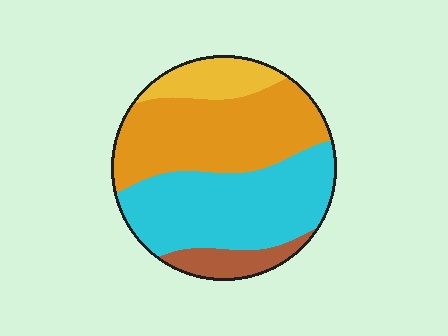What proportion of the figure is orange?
Orange covers around 40% of the figure.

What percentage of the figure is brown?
Brown covers around 10% of the figure.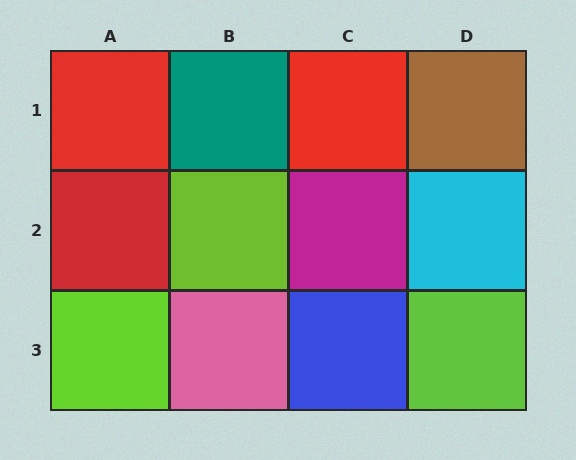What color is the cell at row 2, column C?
Magenta.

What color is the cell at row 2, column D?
Cyan.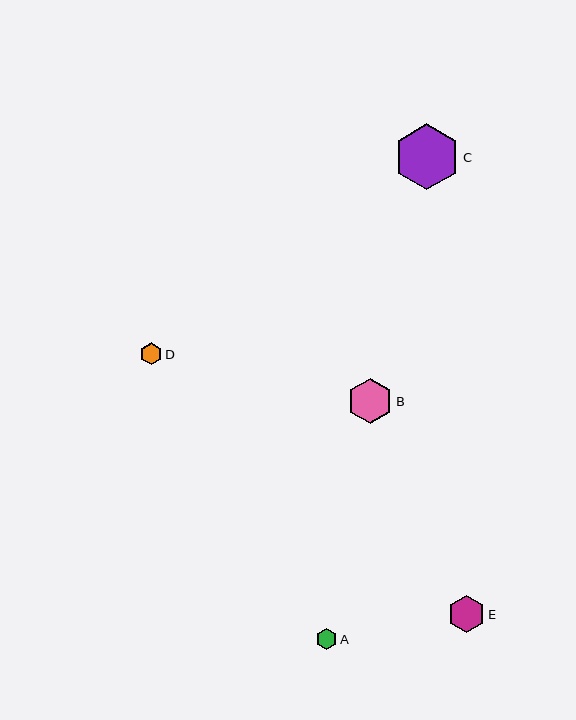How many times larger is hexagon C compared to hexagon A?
Hexagon C is approximately 3.1 times the size of hexagon A.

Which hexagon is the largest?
Hexagon C is the largest with a size of approximately 66 pixels.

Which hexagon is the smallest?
Hexagon A is the smallest with a size of approximately 21 pixels.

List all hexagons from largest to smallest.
From largest to smallest: C, B, E, D, A.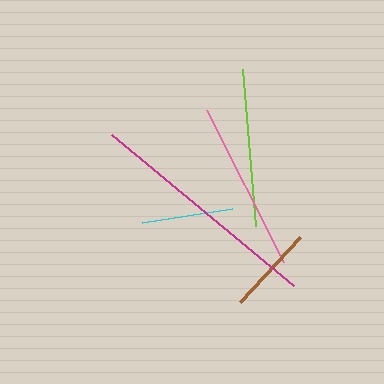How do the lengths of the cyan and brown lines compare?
The cyan and brown lines are approximately the same length.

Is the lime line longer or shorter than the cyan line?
The lime line is longer than the cyan line.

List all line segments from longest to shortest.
From longest to shortest: magenta, pink, lime, cyan, brown.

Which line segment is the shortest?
The brown line is the shortest at approximately 89 pixels.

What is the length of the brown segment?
The brown segment is approximately 89 pixels long.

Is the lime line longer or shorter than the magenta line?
The magenta line is longer than the lime line.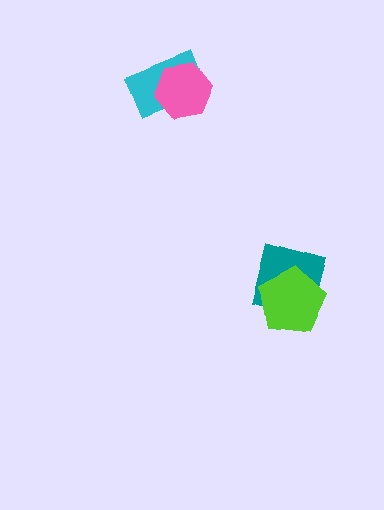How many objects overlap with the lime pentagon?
1 object overlaps with the lime pentagon.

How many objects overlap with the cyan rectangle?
1 object overlaps with the cyan rectangle.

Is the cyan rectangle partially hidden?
Yes, it is partially covered by another shape.